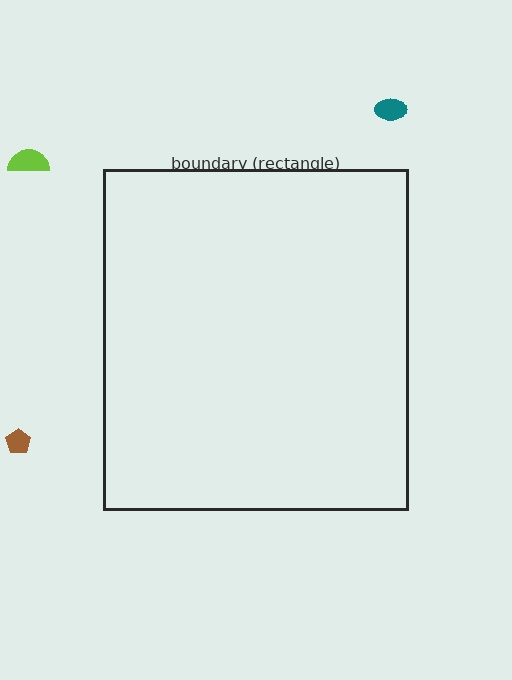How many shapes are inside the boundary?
0 inside, 3 outside.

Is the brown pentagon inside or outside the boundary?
Outside.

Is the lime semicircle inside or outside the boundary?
Outside.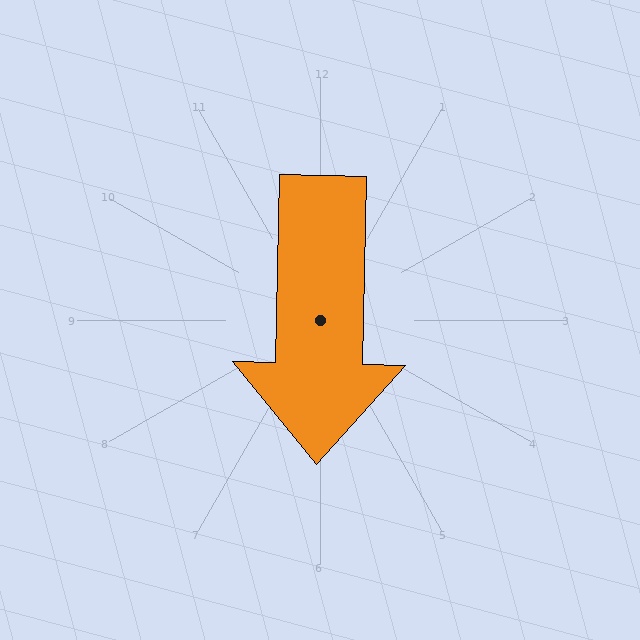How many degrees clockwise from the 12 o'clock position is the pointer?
Approximately 181 degrees.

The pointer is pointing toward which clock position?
Roughly 6 o'clock.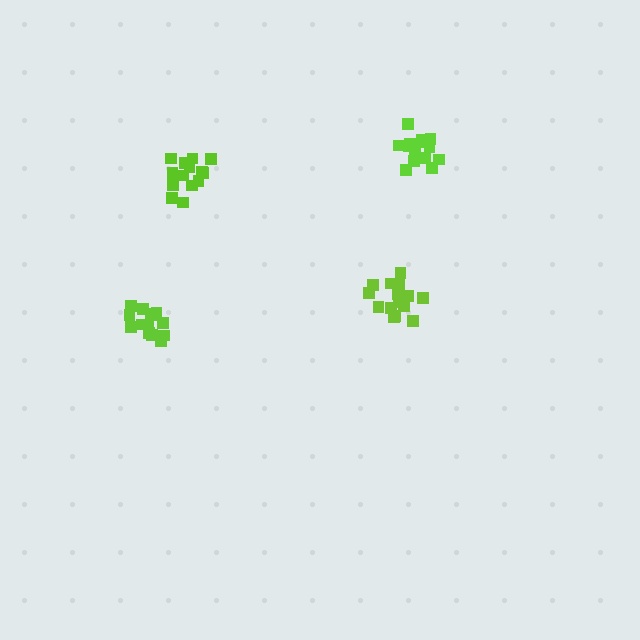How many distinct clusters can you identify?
There are 4 distinct clusters.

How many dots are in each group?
Group 1: 18 dots, Group 2: 14 dots, Group 3: 15 dots, Group 4: 15 dots (62 total).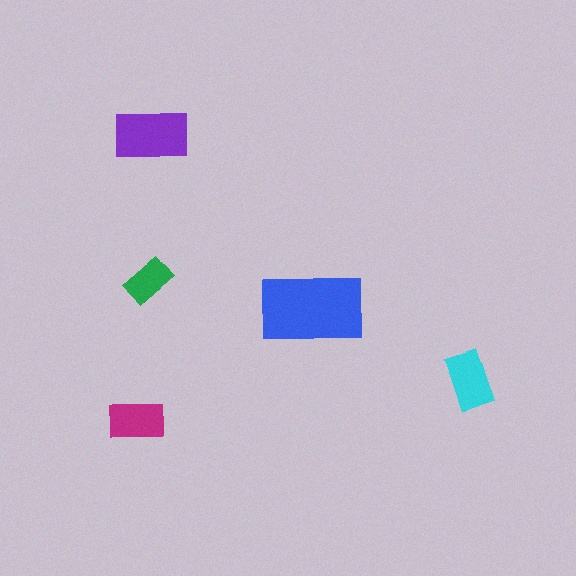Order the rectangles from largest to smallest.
the blue one, the purple one, the cyan one, the magenta one, the green one.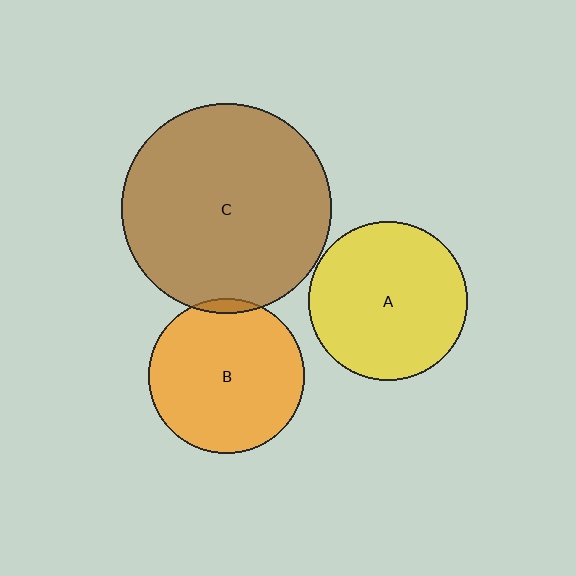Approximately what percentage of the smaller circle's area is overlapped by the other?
Approximately 5%.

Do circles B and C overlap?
Yes.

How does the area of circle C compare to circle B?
Approximately 1.8 times.